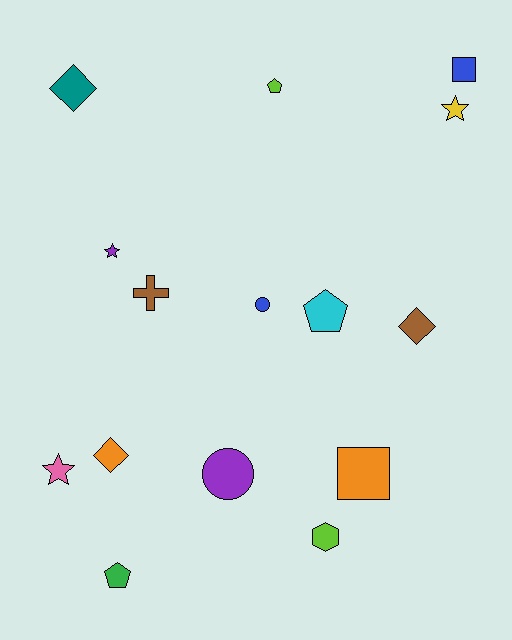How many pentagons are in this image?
There are 3 pentagons.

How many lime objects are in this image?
There are 2 lime objects.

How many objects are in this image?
There are 15 objects.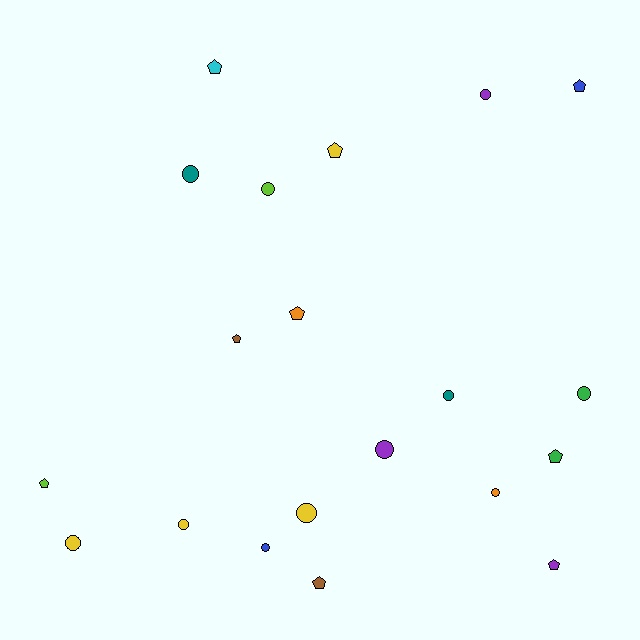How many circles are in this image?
There are 11 circles.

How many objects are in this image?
There are 20 objects.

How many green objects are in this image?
There are 2 green objects.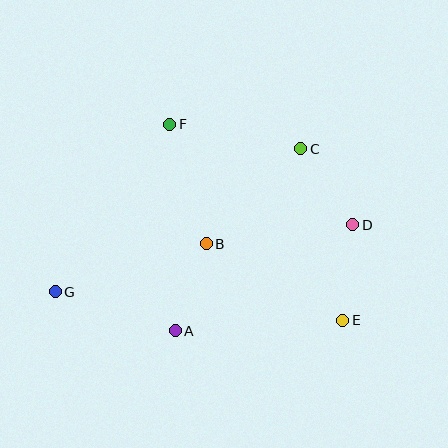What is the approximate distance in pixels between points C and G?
The distance between C and G is approximately 284 pixels.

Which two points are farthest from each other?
Points D and G are farthest from each other.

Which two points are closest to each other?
Points C and D are closest to each other.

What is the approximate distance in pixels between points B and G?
The distance between B and G is approximately 158 pixels.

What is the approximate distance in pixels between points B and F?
The distance between B and F is approximately 125 pixels.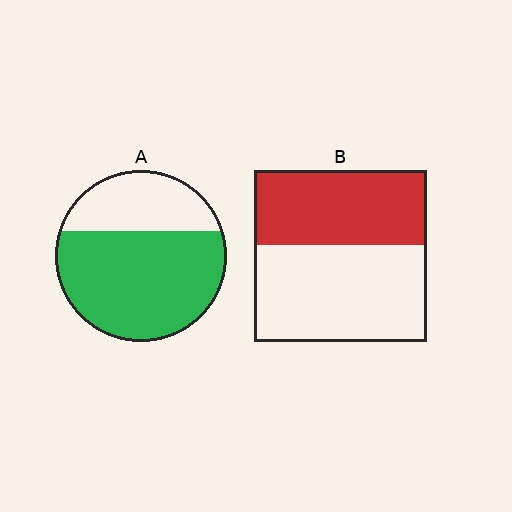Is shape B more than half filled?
No.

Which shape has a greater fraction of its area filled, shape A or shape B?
Shape A.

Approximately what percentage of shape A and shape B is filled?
A is approximately 70% and B is approximately 45%.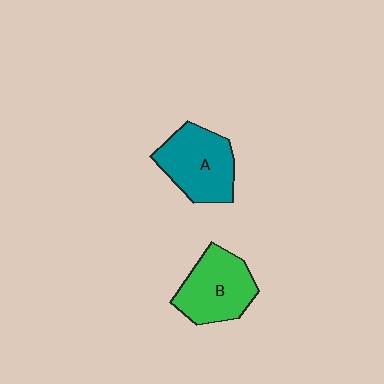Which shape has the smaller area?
Shape B (green).